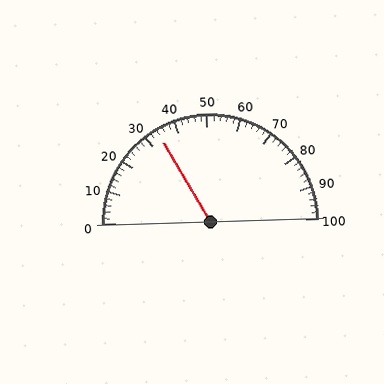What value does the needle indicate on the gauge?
The needle indicates approximately 34.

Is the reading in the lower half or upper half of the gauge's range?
The reading is in the lower half of the range (0 to 100).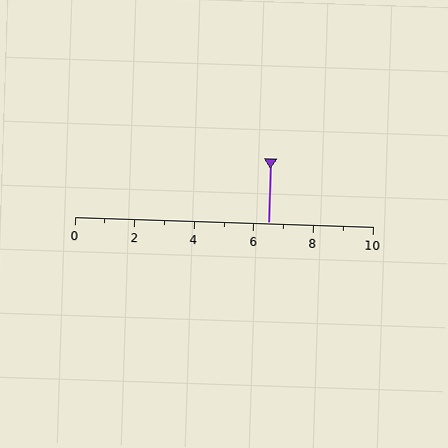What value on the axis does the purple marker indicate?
The marker indicates approximately 6.5.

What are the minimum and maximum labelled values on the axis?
The axis runs from 0 to 10.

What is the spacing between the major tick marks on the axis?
The major ticks are spaced 2 apart.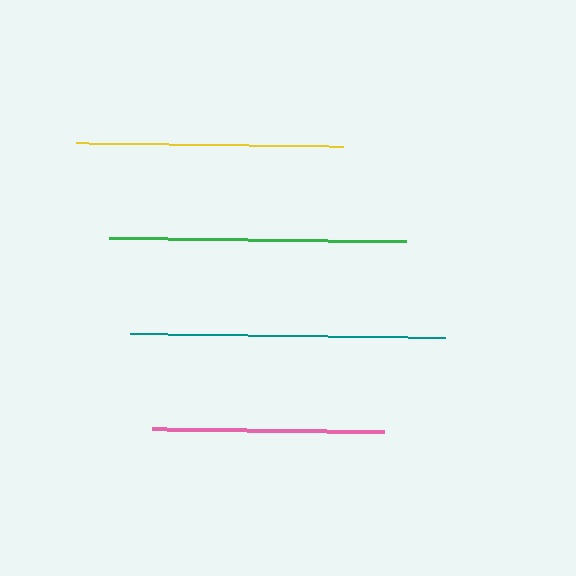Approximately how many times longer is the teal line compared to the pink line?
The teal line is approximately 1.4 times the length of the pink line.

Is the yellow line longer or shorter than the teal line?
The teal line is longer than the yellow line.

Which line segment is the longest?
The teal line is the longest at approximately 315 pixels.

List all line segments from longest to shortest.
From longest to shortest: teal, green, yellow, pink.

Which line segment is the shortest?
The pink line is the shortest at approximately 232 pixels.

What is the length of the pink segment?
The pink segment is approximately 232 pixels long.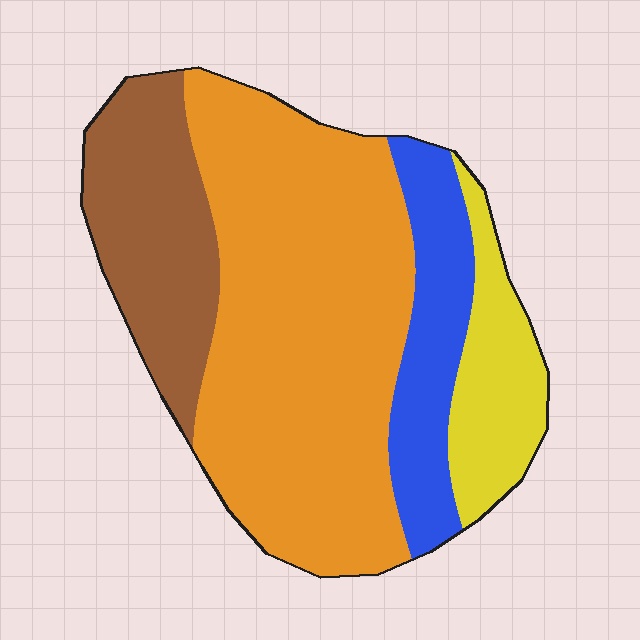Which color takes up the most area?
Orange, at roughly 55%.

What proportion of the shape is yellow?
Yellow takes up about one eighth (1/8) of the shape.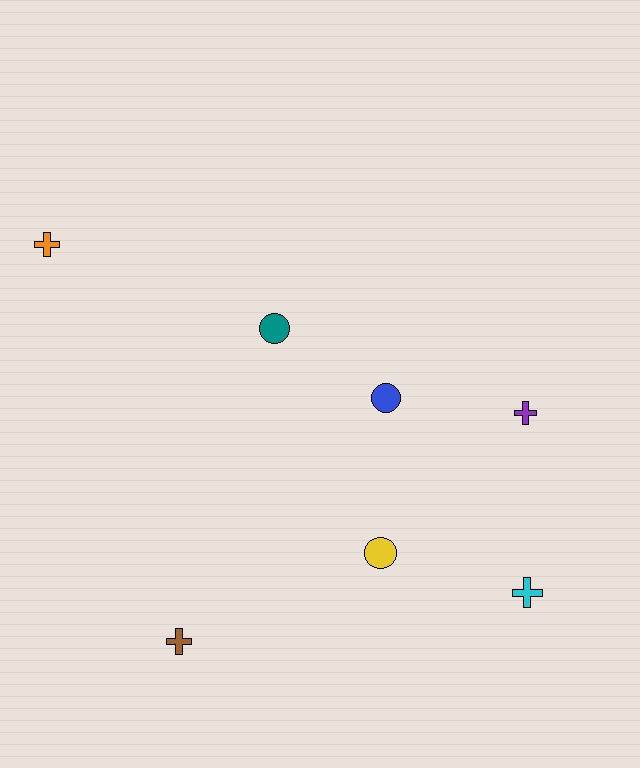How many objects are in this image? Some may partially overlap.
There are 7 objects.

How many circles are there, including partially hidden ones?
There are 3 circles.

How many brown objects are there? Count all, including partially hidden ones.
There is 1 brown object.